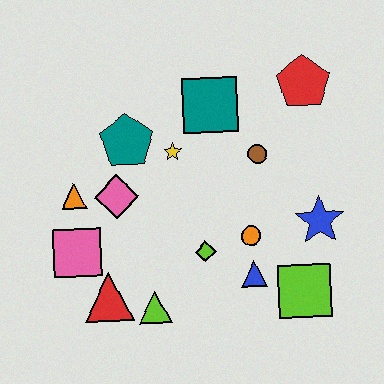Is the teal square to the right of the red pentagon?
No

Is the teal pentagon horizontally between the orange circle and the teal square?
No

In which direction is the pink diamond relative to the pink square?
The pink diamond is above the pink square.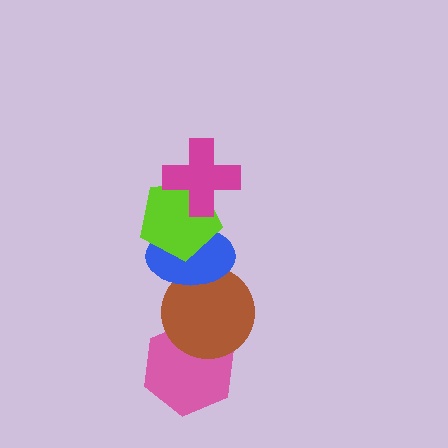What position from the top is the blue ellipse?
The blue ellipse is 3rd from the top.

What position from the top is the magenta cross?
The magenta cross is 1st from the top.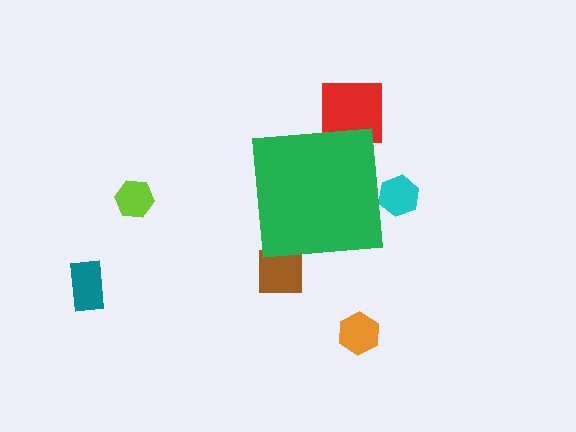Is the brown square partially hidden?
Yes, the brown square is partially hidden behind the green square.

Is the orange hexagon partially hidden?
No, the orange hexagon is fully visible.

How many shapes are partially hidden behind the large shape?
3 shapes are partially hidden.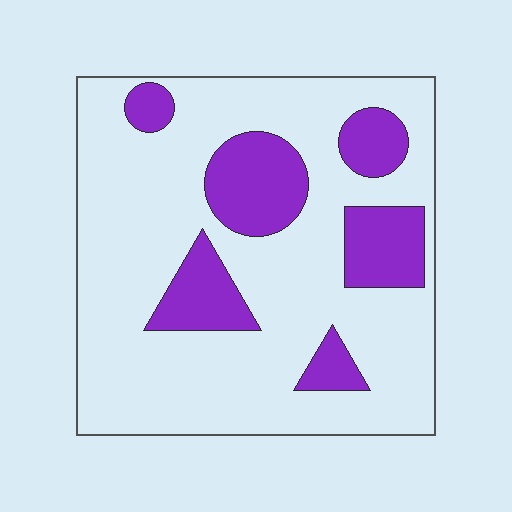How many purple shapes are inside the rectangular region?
6.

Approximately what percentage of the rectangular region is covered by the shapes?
Approximately 25%.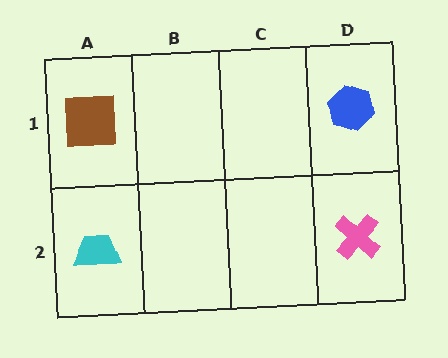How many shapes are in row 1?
2 shapes.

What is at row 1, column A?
A brown square.